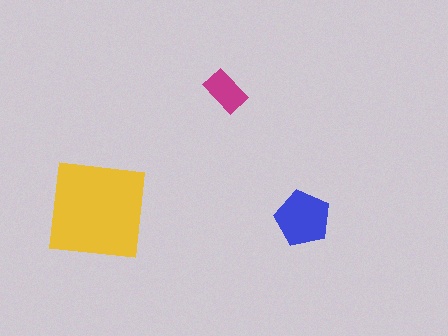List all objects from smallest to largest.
The magenta rectangle, the blue pentagon, the yellow square.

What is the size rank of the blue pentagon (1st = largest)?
2nd.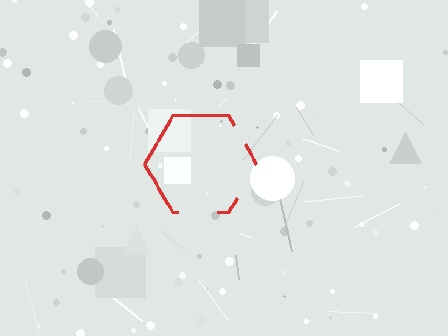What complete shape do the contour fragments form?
The contour fragments form a hexagon.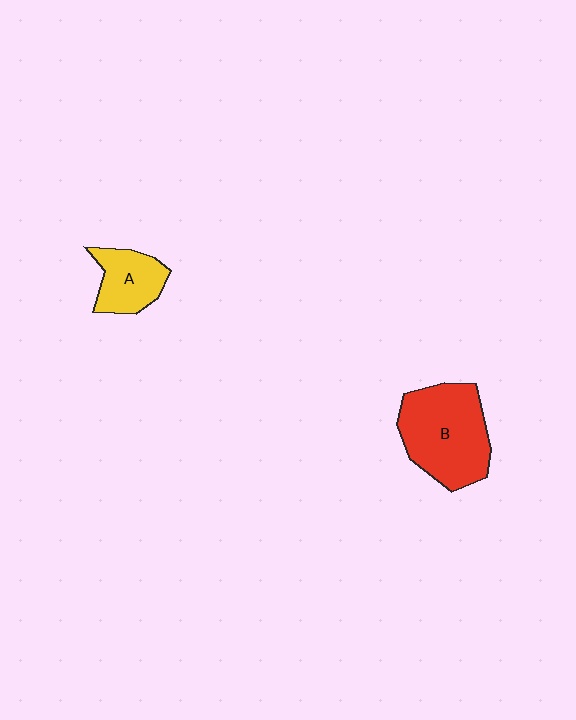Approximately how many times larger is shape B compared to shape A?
Approximately 1.9 times.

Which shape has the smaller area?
Shape A (yellow).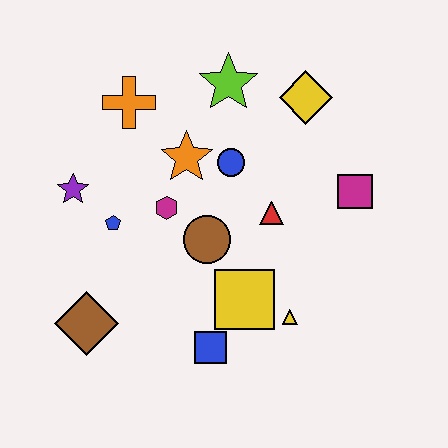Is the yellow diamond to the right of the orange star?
Yes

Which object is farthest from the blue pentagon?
The magenta square is farthest from the blue pentagon.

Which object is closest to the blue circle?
The orange star is closest to the blue circle.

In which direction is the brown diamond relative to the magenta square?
The brown diamond is to the left of the magenta square.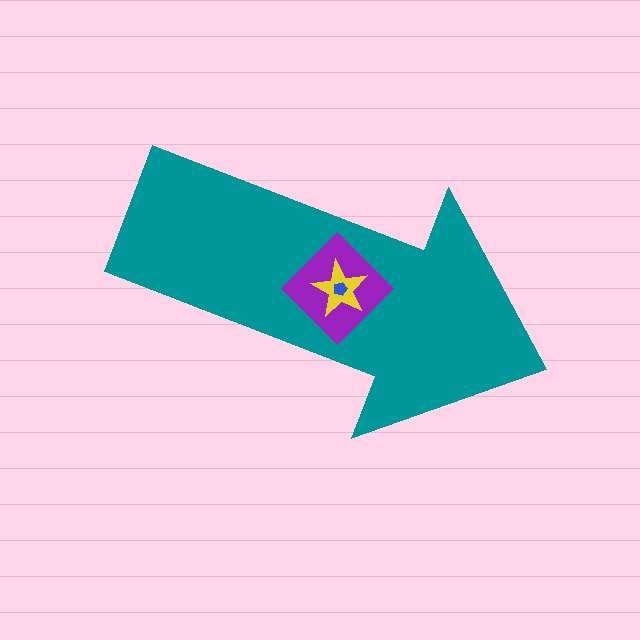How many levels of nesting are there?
4.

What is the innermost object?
The blue pentagon.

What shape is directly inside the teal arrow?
The purple diamond.